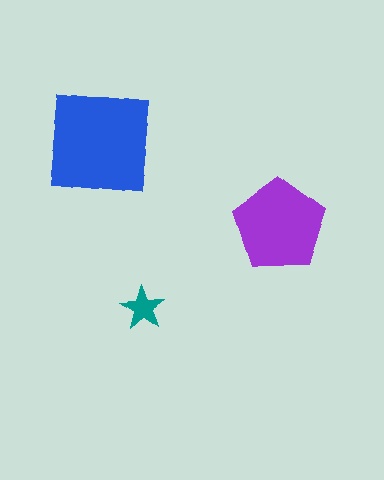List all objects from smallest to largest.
The teal star, the purple pentagon, the blue square.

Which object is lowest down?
The teal star is bottommost.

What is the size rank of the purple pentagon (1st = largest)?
2nd.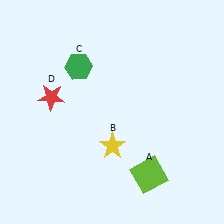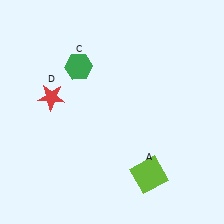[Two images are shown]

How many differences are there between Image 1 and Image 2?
There is 1 difference between the two images.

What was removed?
The yellow star (B) was removed in Image 2.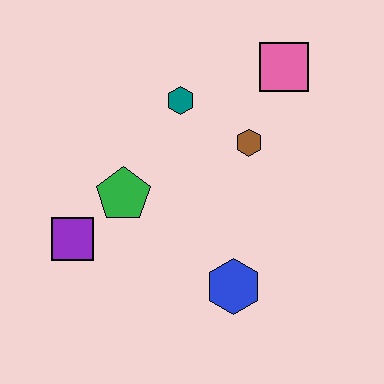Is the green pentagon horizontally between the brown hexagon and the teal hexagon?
No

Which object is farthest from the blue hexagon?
The pink square is farthest from the blue hexagon.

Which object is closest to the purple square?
The green pentagon is closest to the purple square.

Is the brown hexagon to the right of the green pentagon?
Yes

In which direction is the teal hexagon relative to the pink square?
The teal hexagon is to the left of the pink square.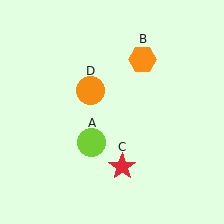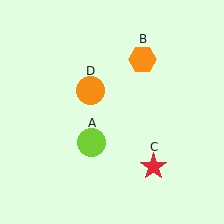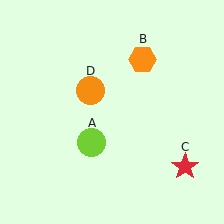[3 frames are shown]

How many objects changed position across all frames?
1 object changed position: red star (object C).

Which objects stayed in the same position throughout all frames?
Lime circle (object A) and orange hexagon (object B) and orange circle (object D) remained stationary.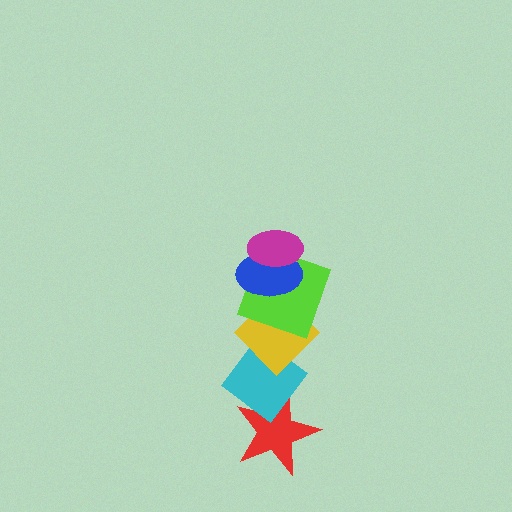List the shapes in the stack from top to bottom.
From top to bottom: the magenta ellipse, the blue ellipse, the lime square, the yellow diamond, the cyan diamond, the red star.